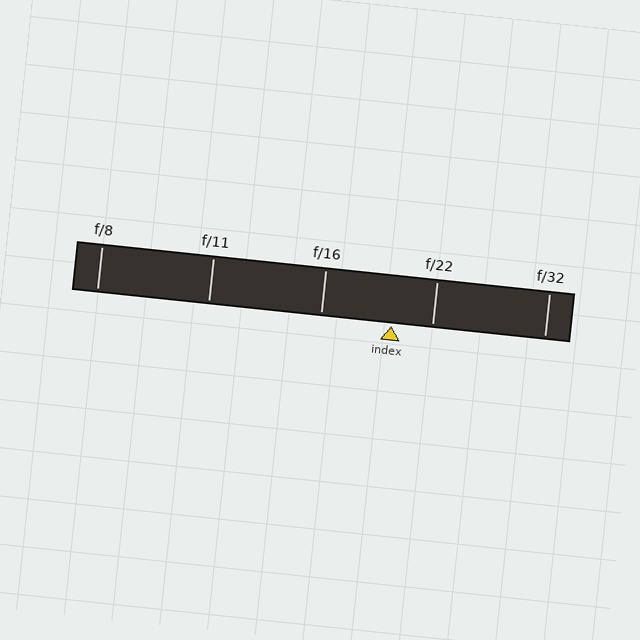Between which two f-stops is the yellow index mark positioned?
The index mark is between f/16 and f/22.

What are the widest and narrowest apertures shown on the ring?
The widest aperture shown is f/8 and the narrowest is f/32.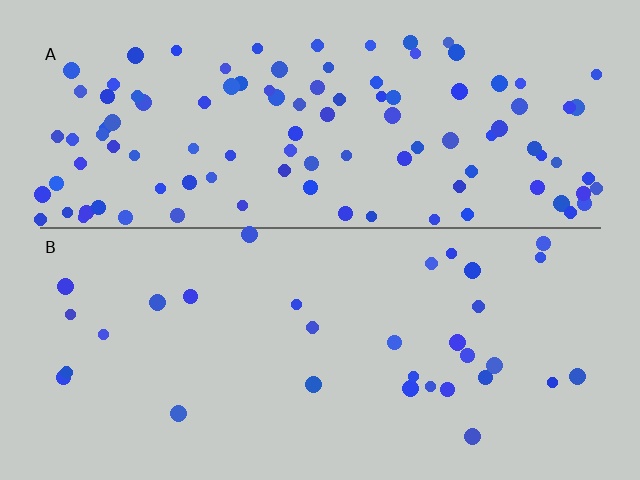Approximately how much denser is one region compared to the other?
Approximately 3.3× — region A over region B.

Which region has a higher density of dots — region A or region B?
A (the top).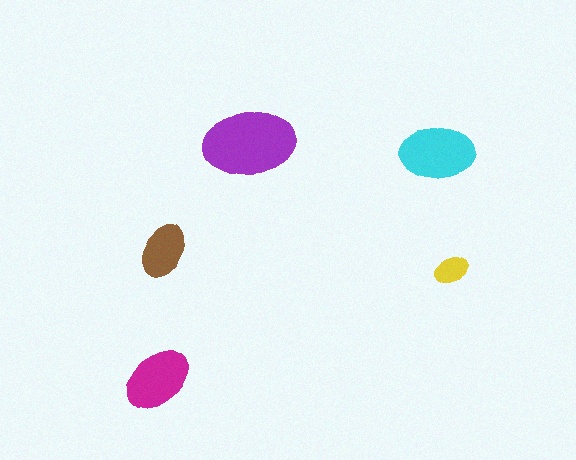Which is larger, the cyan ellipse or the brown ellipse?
The cyan one.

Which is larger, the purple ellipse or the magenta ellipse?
The purple one.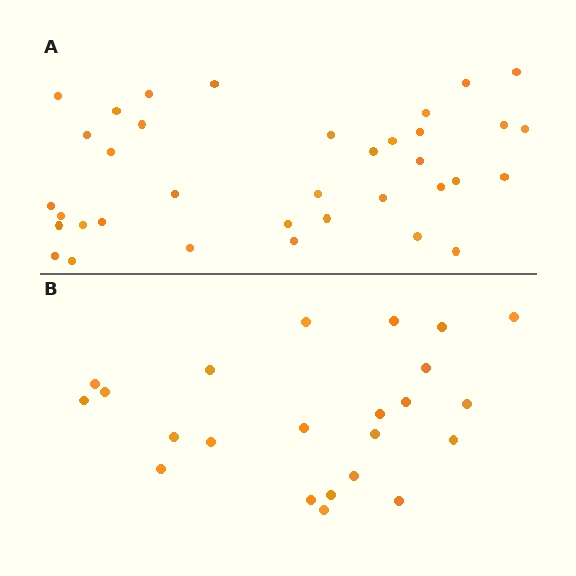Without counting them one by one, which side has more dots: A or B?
Region A (the top region) has more dots.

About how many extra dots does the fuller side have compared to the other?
Region A has approximately 15 more dots than region B.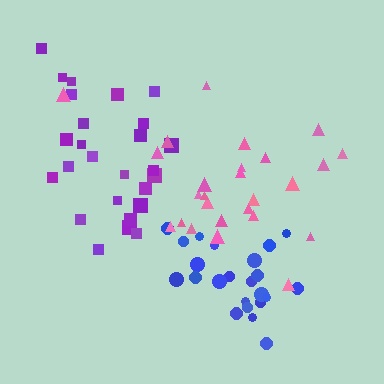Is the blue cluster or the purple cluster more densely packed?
Blue.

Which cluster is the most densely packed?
Blue.